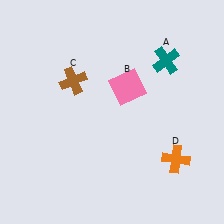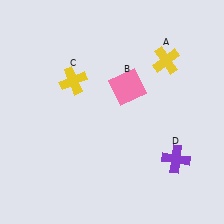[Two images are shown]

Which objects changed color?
A changed from teal to yellow. C changed from brown to yellow. D changed from orange to purple.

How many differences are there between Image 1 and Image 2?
There are 3 differences between the two images.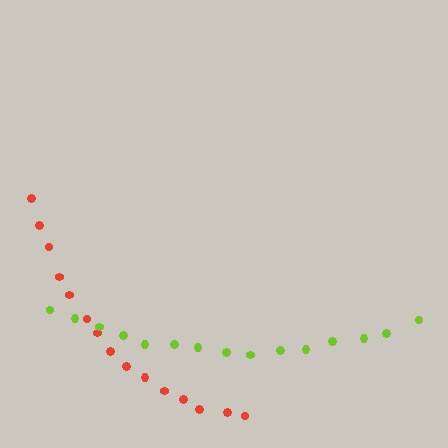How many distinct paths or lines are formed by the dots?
There are 2 distinct paths.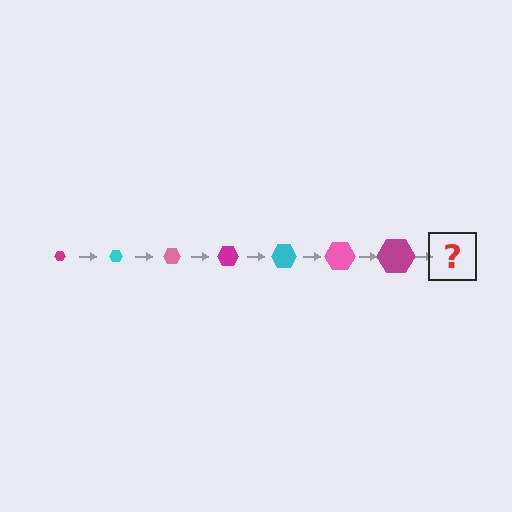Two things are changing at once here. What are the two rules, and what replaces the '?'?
The two rules are that the hexagon grows larger each step and the color cycles through magenta, cyan, and pink. The '?' should be a cyan hexagon, larger than the previous one.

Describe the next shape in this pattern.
It should be a cyan hexagon, larger than the previous one.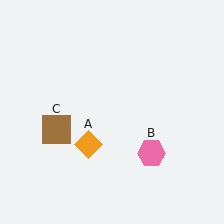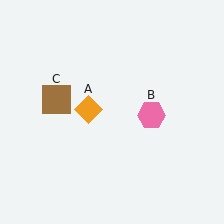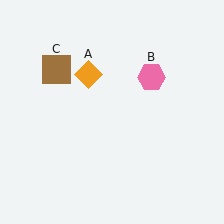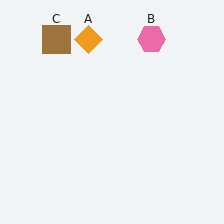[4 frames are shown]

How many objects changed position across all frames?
3 objects changed position: orange diamond (object A), pink hexagon (object B), brown square (object C).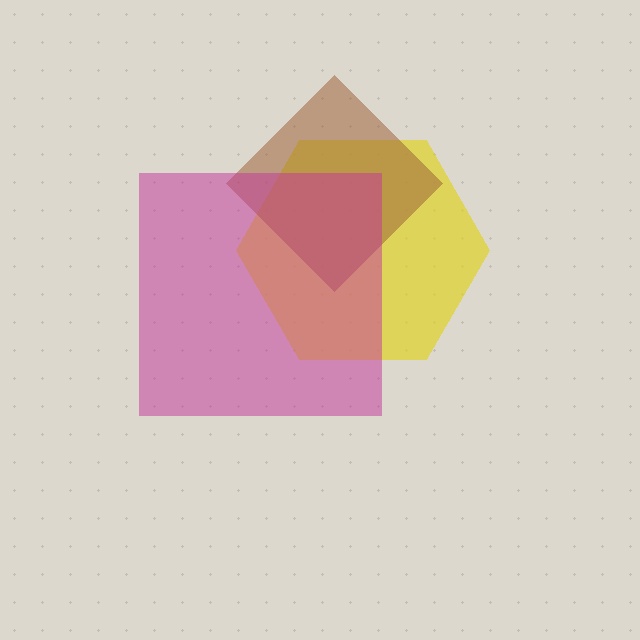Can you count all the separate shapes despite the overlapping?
Yes, there are 3 separate shapes.